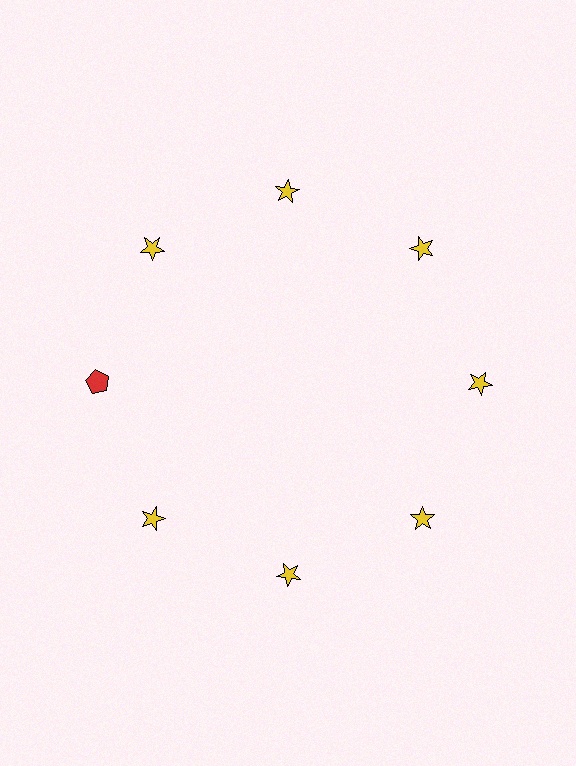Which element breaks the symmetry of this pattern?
The red pentagon at roughly the 9 o'clock position breaks the symmetry. All other shapes are yellow stars.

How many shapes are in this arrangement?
There are 8 shapes arranged in a ring pattern.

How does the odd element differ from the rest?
It differs in both color (red instead of yellow) and shape (pentagon instead of star).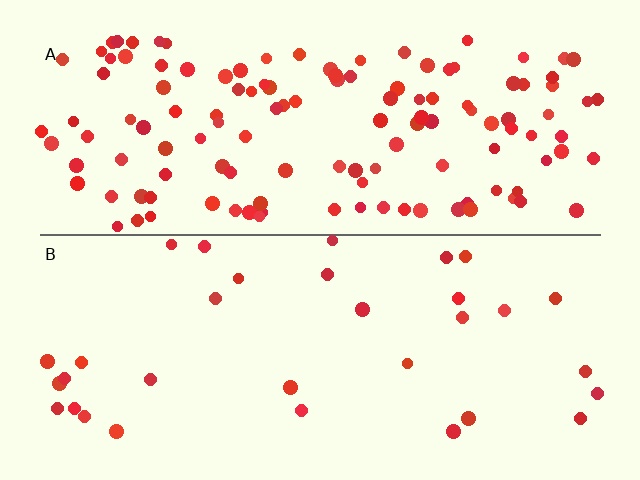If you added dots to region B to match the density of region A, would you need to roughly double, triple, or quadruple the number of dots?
Approximately quadruple.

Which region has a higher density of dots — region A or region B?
A (the top).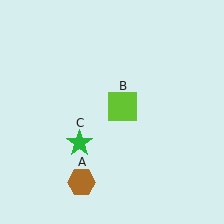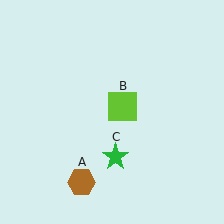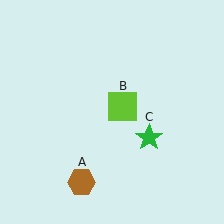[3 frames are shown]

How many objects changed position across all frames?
1 object changed position: green star (object C).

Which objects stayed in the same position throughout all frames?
Brown hexagon (object A) and lime square (object B) remained stationary.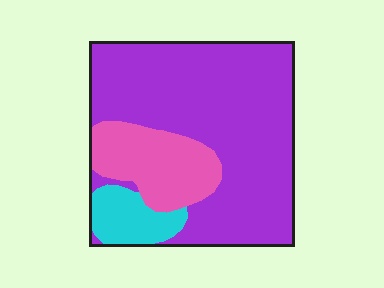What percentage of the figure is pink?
Pink covers 19% of the figure.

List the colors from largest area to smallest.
From largest to smallest: purple, pink, cyan.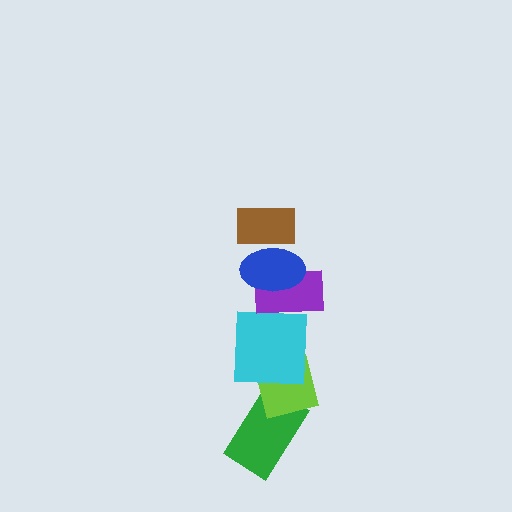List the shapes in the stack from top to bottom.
From top to bottom: the brown rectangle, the blue ellipse, the purple rectangle, the cyan square, the lime square, the green rectangle.